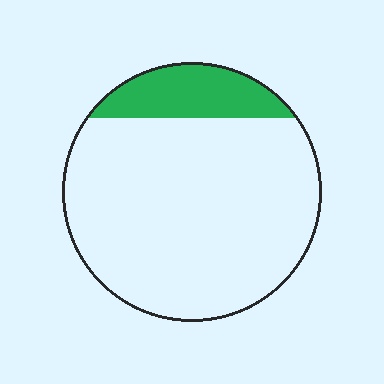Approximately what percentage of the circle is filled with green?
Approximately 15%.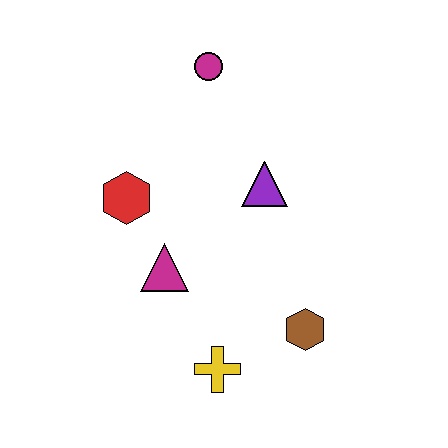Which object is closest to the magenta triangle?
The red hexagon is closest to the magenta triangle.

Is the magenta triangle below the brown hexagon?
No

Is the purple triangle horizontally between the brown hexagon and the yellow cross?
Yes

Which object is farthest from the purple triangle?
The yellow cross is farthest from the purple triangle.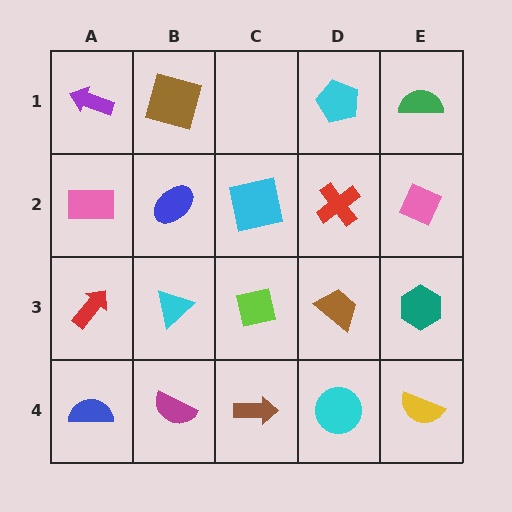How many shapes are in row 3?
5 shapes.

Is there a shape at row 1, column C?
No, that cell is empty.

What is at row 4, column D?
A cyan circle.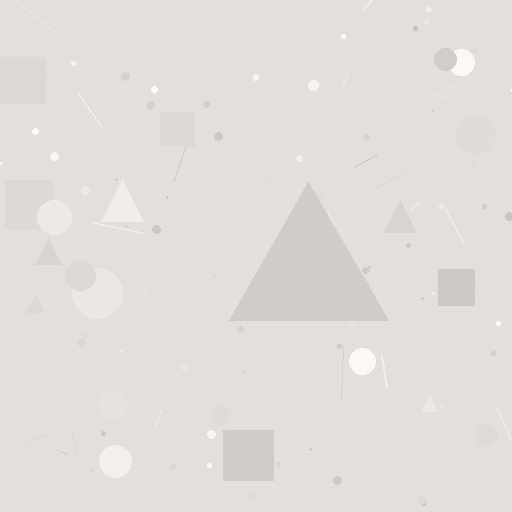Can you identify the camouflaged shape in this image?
The camouflaged shape is a triangle.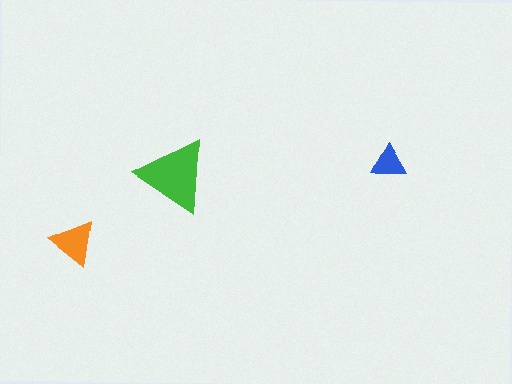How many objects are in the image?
There are 3 objects in the image.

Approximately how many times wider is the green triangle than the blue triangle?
About 2 times wider.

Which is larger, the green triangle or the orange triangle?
The green one.